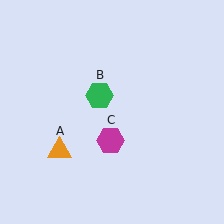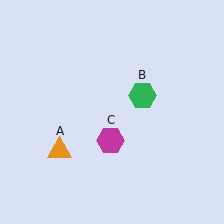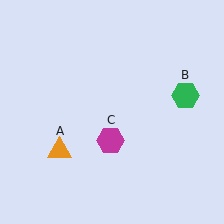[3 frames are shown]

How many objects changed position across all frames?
1 object changed position: green hexagon (object B).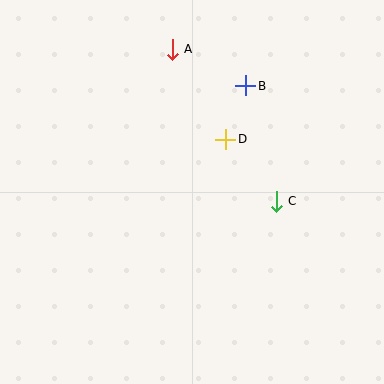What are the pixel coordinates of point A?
Point A is at (172, 49).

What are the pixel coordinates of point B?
Point B is at (246, 86).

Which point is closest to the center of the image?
Point D at (226, 139) is closest to the center.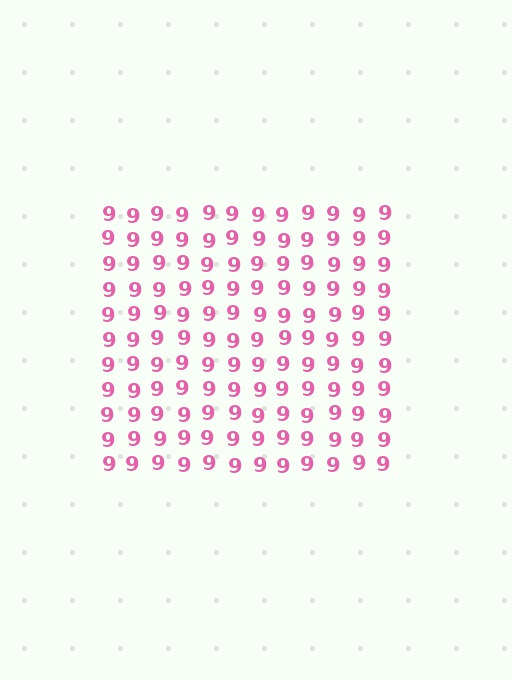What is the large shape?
The large shape is a square.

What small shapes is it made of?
It is made of small digit 9's.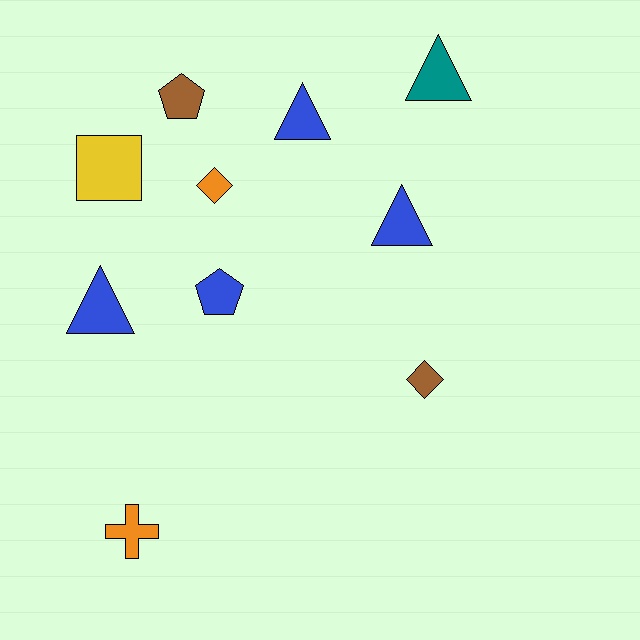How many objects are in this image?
There are 10 objects.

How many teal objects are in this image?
There is 1 teal object.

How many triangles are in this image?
There are 4 triangles.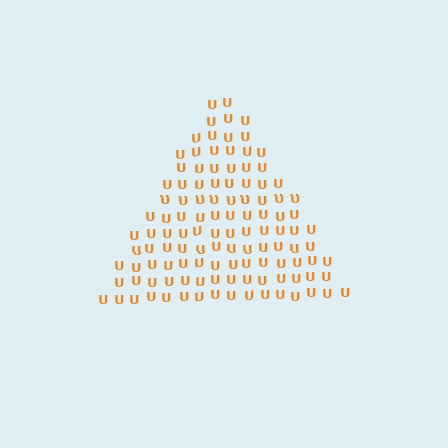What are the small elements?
The small elements are letter U's.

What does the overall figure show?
The overall figure shows a triangle.